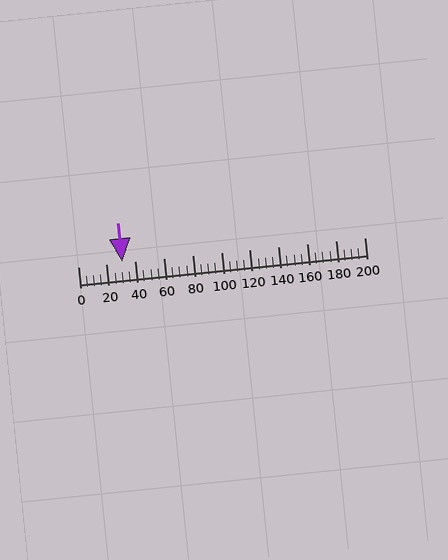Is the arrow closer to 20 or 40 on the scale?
The arrow is closer to 40.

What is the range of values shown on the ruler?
The ruler shows values from 0 to 200.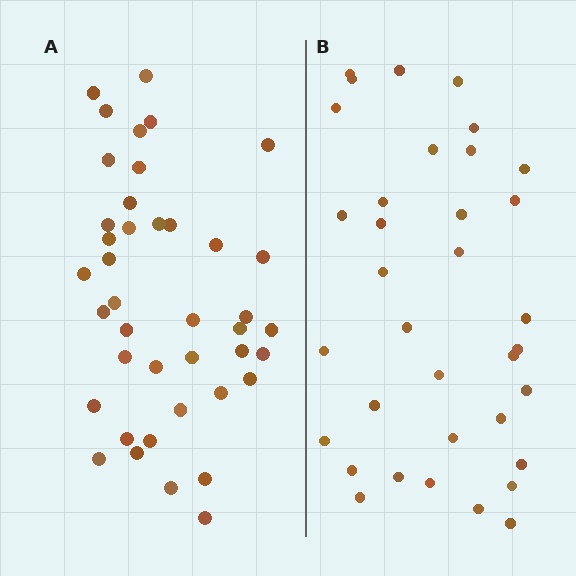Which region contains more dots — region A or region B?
Region A (the left region) has more dots.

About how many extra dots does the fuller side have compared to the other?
Region A has about 6 more dots than region B.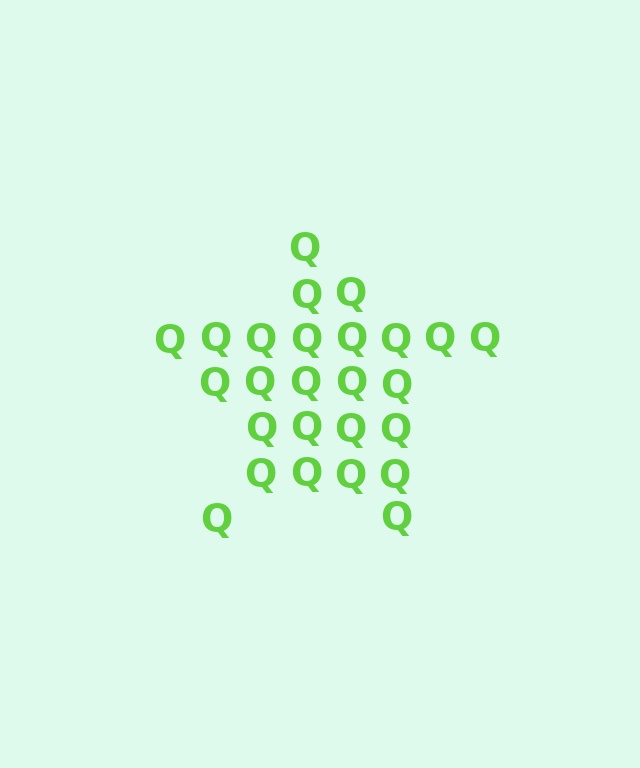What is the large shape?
The large shape is a star.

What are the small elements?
The small elements are letter Q's.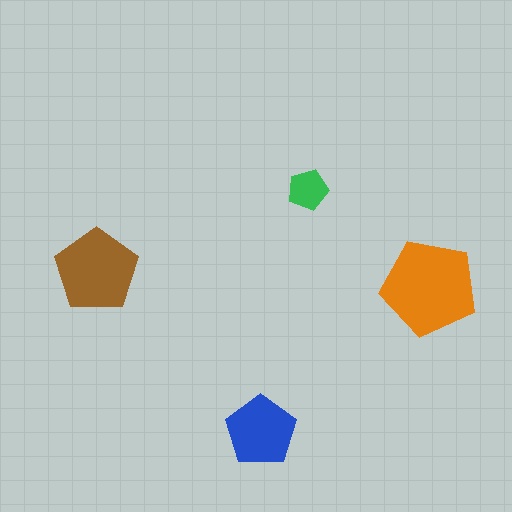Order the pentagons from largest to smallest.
the orange one, the brown one, the blue one, the green one.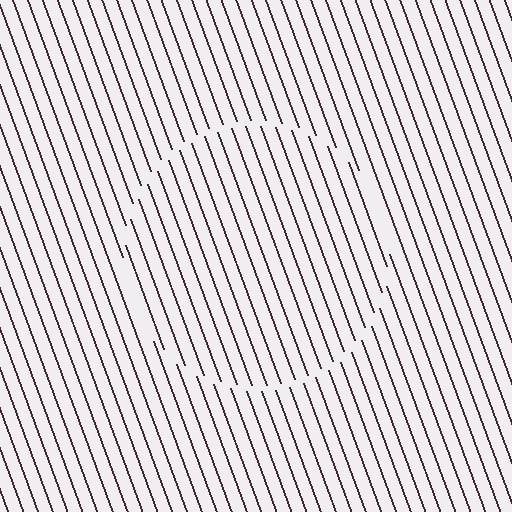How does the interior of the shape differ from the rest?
The interior of the shape contains the same grating, shifted by half a period — the contour is defined by the phase discontinuity where line-ends from the inner and outer gratings abut.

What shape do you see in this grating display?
An illusory circle. The interior of the shape contains the same grating, shifted by half a period — the contour is defined by the phase discontinuity where line-ends from the inner and outer gratings abut.